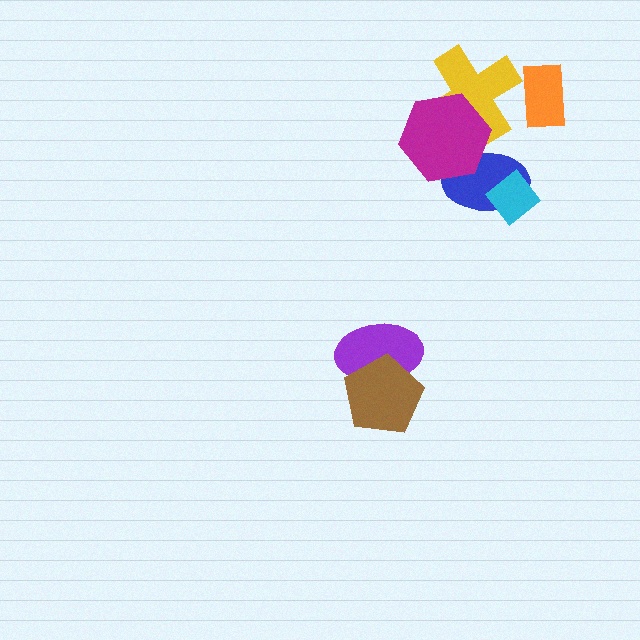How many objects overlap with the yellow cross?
2 objects overlap with the yellow cross.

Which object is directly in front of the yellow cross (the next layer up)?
The magenta hexagon is directly in front of the yellow cross.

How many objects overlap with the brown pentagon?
1 object overlaps with the brown pentagon.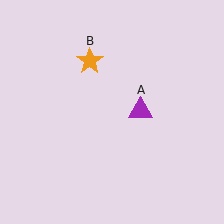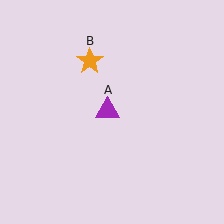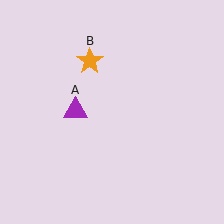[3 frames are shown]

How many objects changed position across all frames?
1 object changed position: purple triangle (object A).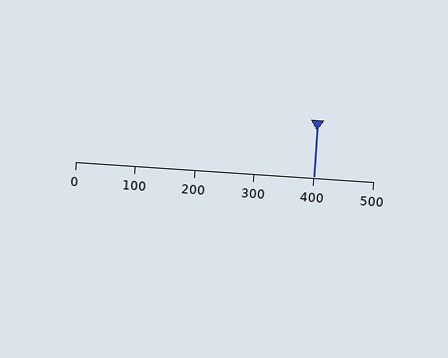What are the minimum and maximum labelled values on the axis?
The axis runs from 0 to 500.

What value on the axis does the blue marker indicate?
The marker indicates approximately 400.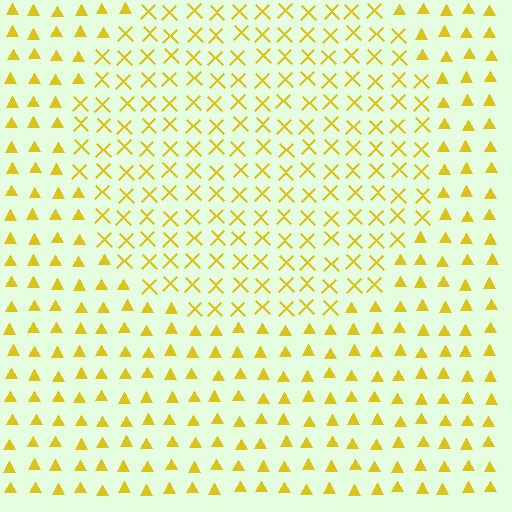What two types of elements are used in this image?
The image uses X marks inside the circle region and triangles outside it.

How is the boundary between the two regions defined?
The boundary is defined by a change in element shape: X marks inside vs. triangles outside. All elements share the same color and spacing.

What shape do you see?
I see a circle.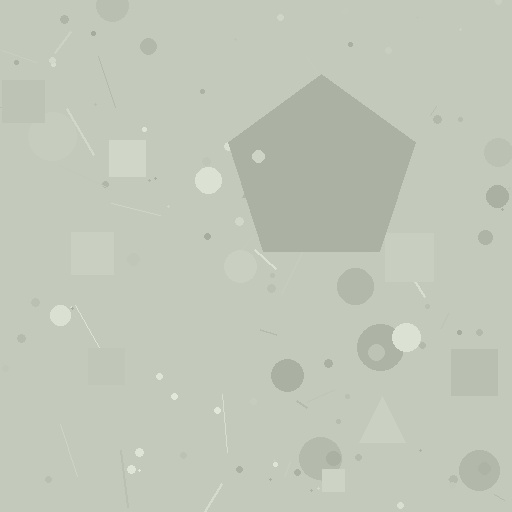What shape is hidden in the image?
A pentagon is hidden in the image.